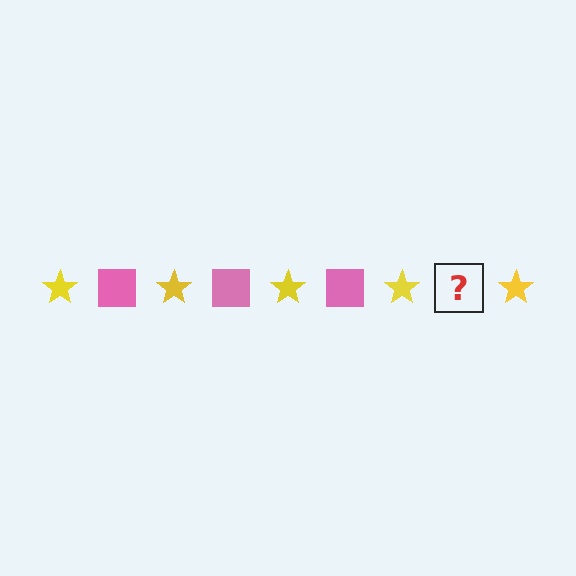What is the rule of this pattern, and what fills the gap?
The rule is that the pattern alternates between yellow star and pink square. The gap should be filled with a pink square.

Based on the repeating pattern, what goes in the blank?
The blank should be a pink square.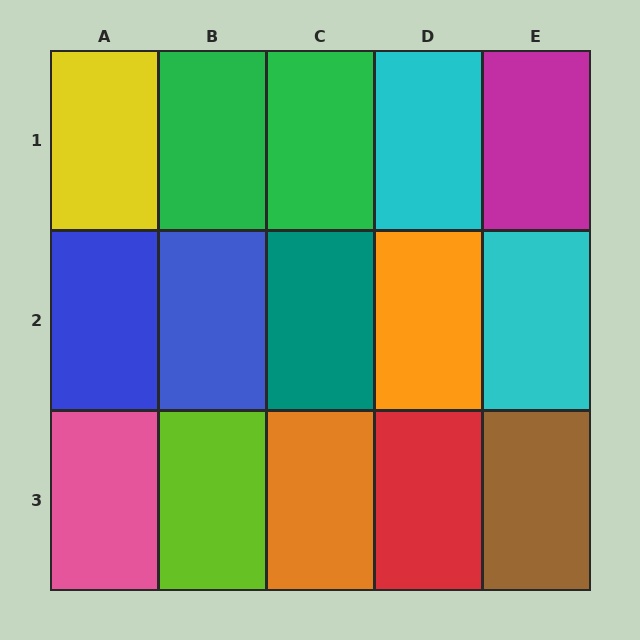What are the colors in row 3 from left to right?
Pink, lime, orange, red, brown.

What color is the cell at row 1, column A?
Yellow.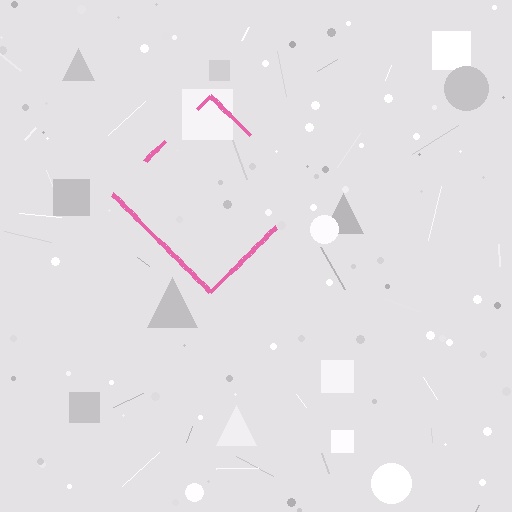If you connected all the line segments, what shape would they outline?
They would outline a diamond.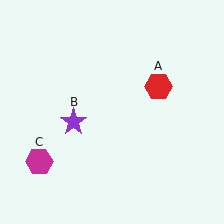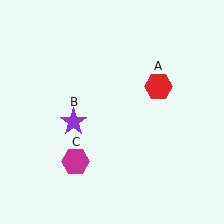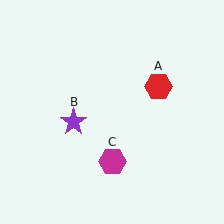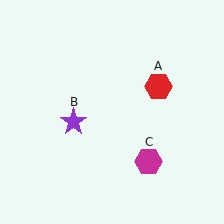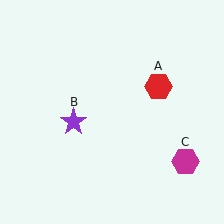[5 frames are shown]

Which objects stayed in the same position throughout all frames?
Red hexagon (object A) and purple star (object B) remained stationary.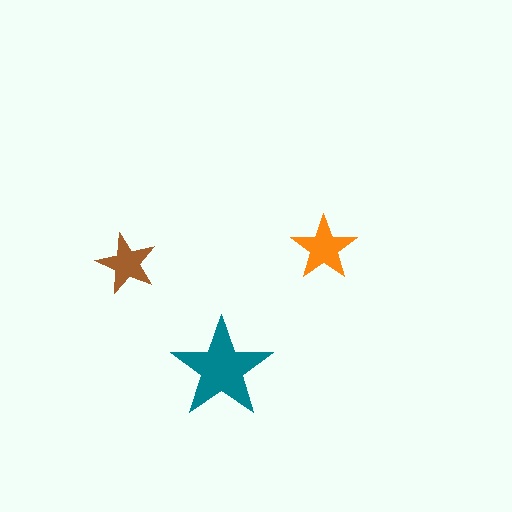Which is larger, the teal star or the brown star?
The teal one.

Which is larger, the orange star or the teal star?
The teal one.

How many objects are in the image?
There are 3 objects in the image.